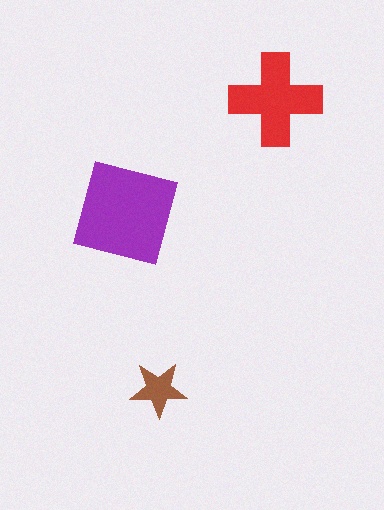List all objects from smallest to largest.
The brown star, the red cross, the purple square.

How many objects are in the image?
There are 3 objects in the image.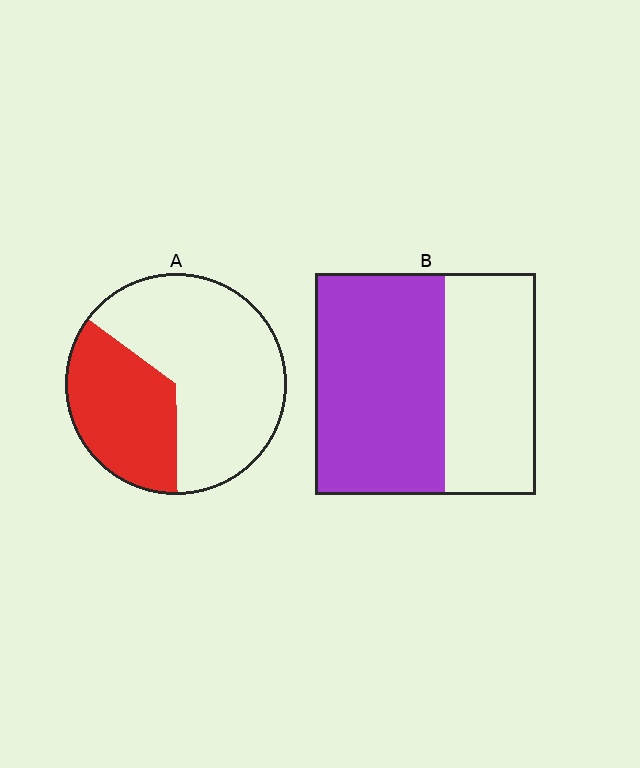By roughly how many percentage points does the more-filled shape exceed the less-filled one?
By roughly 25 percentage points (B over A).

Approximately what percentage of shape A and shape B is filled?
A is approximately 35% and B is approximately 60%.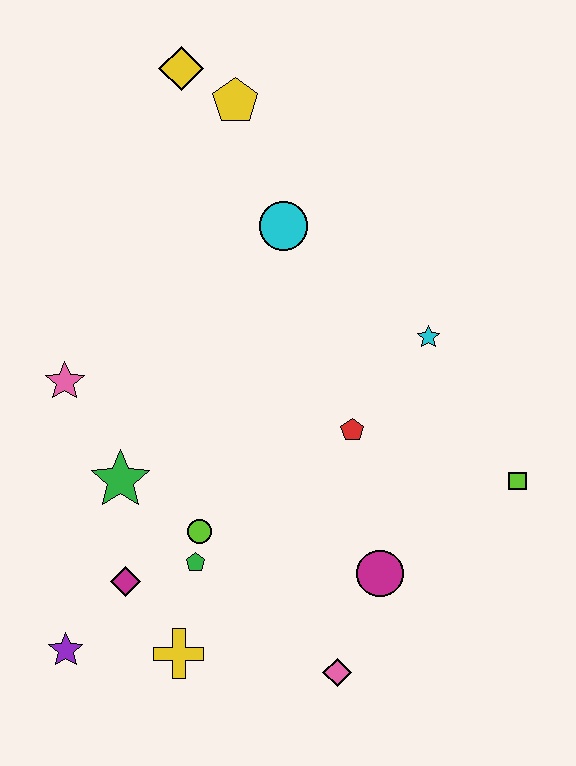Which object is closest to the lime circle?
The green pentagon is closest to the lime circle.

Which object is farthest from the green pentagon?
The yellow diamond is farthest from the green pentagon.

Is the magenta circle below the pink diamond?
No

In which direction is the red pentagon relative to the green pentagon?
The red pentagon is to the right of the green pentagon.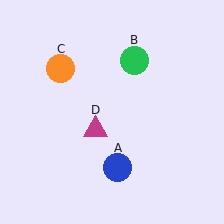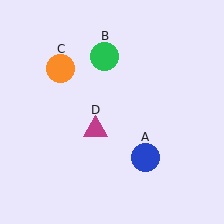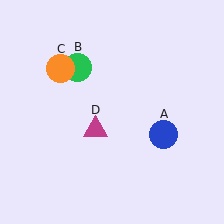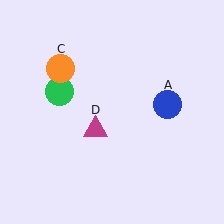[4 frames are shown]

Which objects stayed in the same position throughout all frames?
Orange circle (object C) and magenta triangle (object D) remained stationary.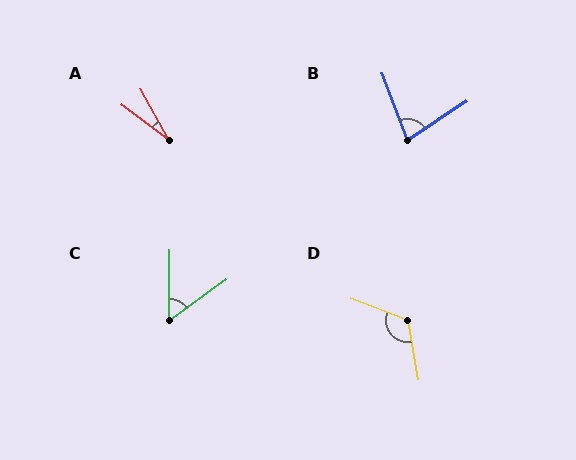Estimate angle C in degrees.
Approximately 53 degrees.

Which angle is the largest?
D, at approximately 121 degrees.